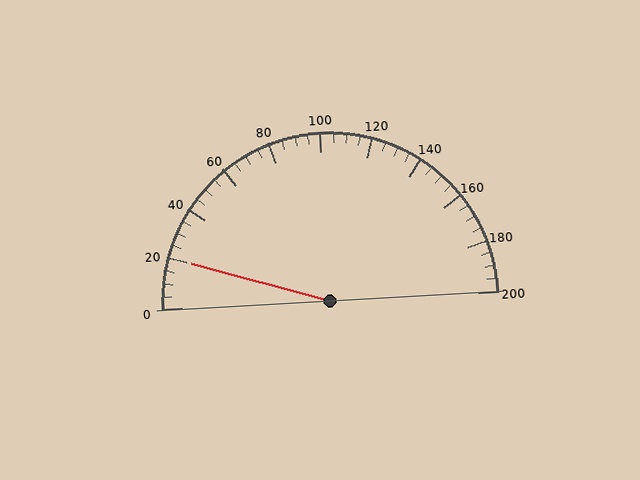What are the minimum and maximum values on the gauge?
The gauge ranges from 0 to 200.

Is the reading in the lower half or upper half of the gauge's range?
The reading is in the lower half of the range (0 to 200).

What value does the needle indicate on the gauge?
The needle indicates approximately 20.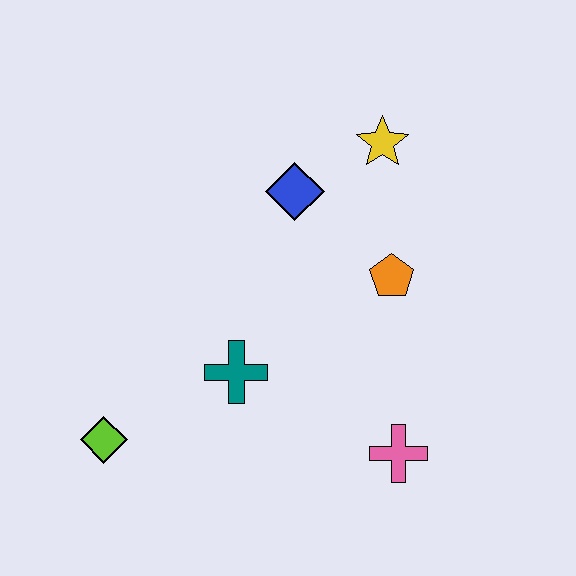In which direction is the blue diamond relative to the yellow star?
The blue diamond is to the left of the yellow star.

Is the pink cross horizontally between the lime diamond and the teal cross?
No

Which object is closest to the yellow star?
The blue diamond is closest to the yellow star.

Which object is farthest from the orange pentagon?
The lime diamond is farthest from the orange pentagon.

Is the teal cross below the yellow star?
Yes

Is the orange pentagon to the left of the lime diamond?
No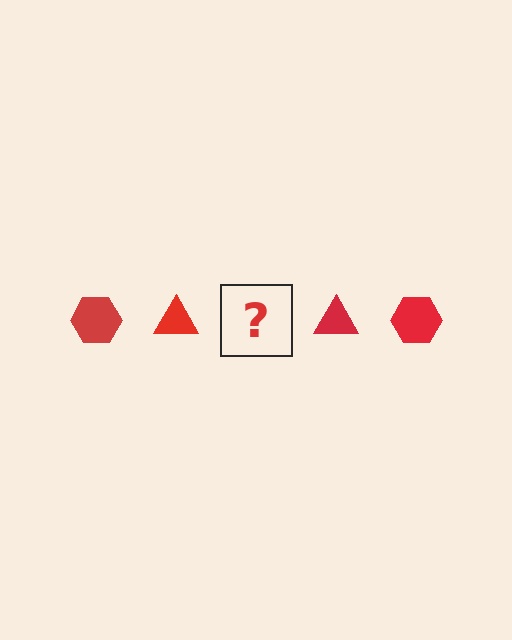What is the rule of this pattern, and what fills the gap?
The rule is that the pattern cycles through hexagon, triangle shapes in red. The gap should be filled with a red hexagon.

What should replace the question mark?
The question mark should be replaced with a red hexagon.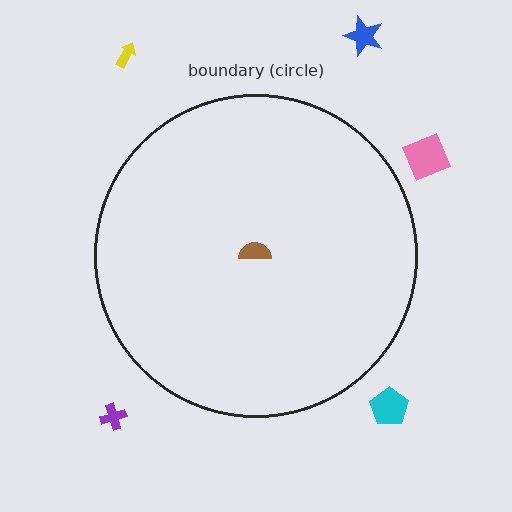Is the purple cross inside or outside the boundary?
Outside.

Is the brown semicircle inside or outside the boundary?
Inside.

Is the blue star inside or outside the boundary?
Outside.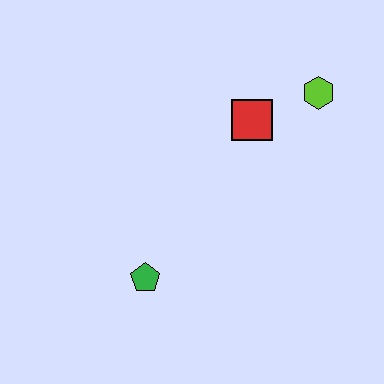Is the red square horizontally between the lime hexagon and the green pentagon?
Yes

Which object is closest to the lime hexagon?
The red square is closest to the lime hexagon.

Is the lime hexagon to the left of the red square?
No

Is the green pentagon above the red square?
No